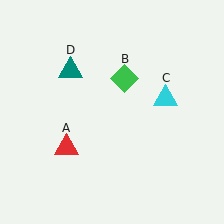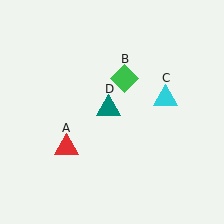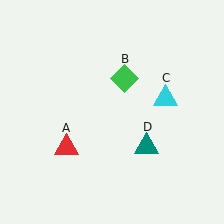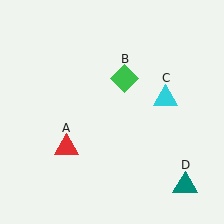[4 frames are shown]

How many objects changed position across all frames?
1 object changed position: teal triangle (object D).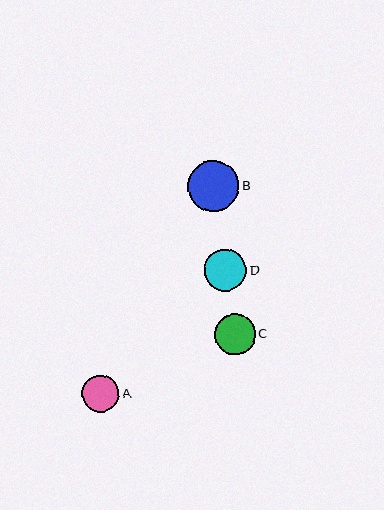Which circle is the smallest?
Circle A is the smallest with a size of approximately 37 pixels.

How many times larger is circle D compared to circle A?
Circle D is approximately 1.1 times the size of circle A.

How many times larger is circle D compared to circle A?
Circle D is approximately 1.1 times the size of circle A.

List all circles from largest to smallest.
From largest to smallest: B, D, C, A.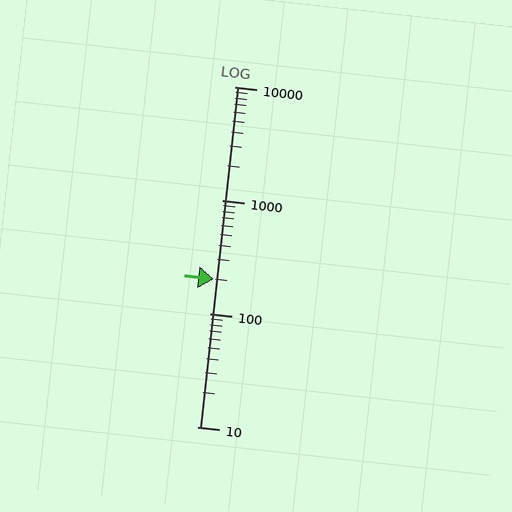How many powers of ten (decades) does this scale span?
The scale spans 3 decades, from 10 to 10000.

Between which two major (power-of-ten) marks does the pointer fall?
The pointer is between 100 and 1000.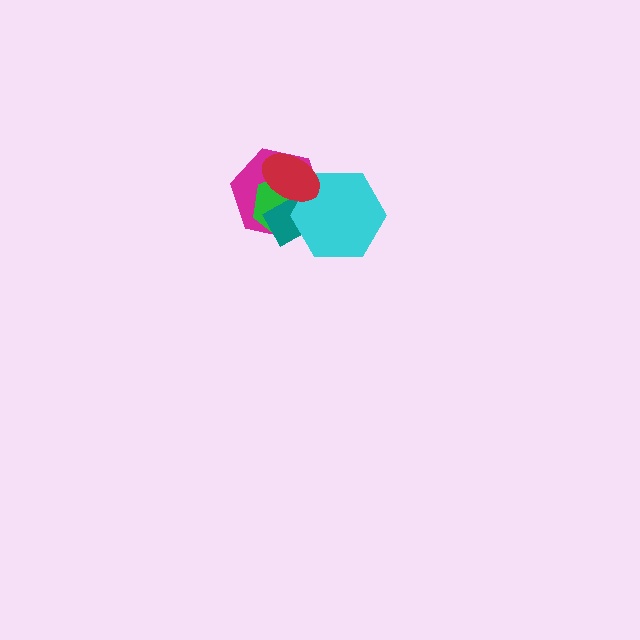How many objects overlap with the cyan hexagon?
4 objects overlap with the cyan hexagon.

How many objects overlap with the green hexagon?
4 objects overlap with the green hexagon.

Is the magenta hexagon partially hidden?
Yes, it is partially covered by another shape.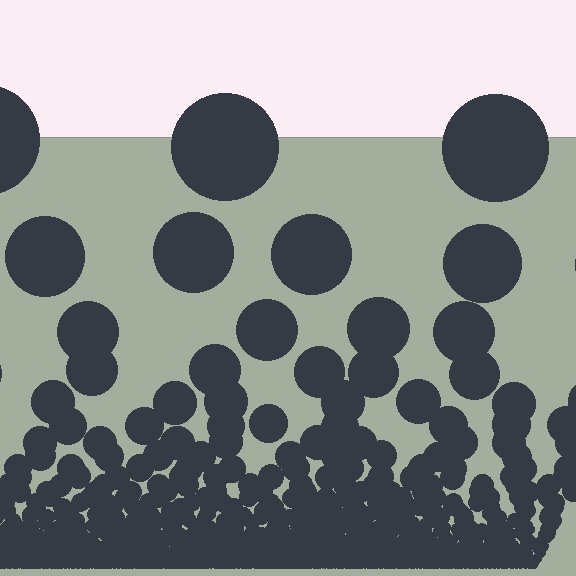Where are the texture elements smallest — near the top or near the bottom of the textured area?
Near the bottom.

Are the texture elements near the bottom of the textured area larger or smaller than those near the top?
Smaller. The gradient is inverted — elements near the bottom are smaller and denser.